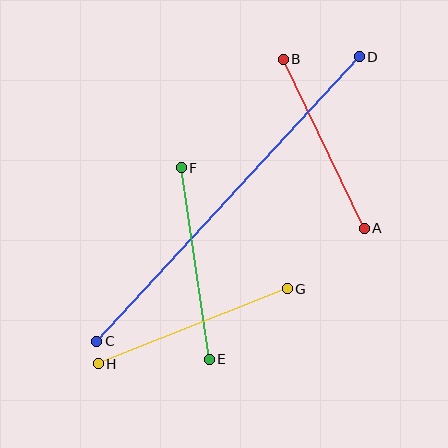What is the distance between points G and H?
The distance is approximately 204 pixels.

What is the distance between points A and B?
The distance is approximately 187 pixels.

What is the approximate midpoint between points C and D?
The midpoint is at approximately (228, 199) pixels.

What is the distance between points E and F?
The distance is approximately 194 pixels.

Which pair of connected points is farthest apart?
Points C and D are farthest apart.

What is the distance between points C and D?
The distance is approximately 387 pixels.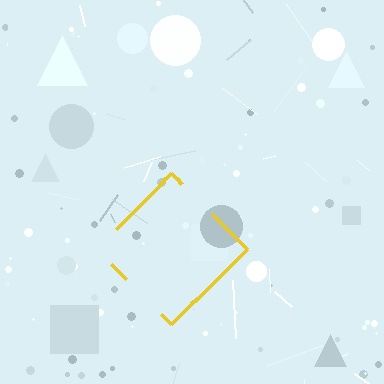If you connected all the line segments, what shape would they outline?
They would outline a diamond.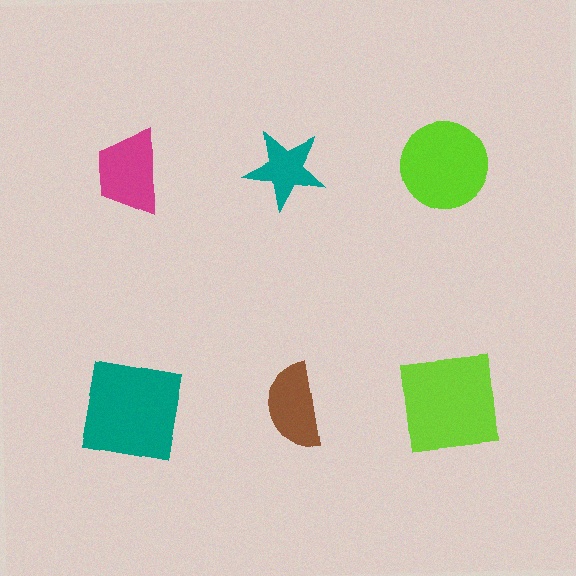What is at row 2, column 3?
A lime square.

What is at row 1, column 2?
A teal star.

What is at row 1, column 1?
A magenta trapezoid.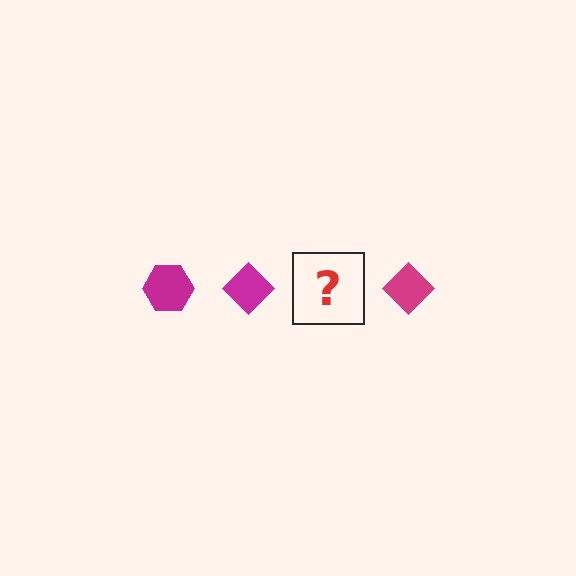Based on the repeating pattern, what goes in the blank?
The blank should be a magenta hexagon.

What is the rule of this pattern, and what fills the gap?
The rule is that the pattern cycles through hexagon, diamond shapes in magenta. The gap should be filled with a magenta hexagon.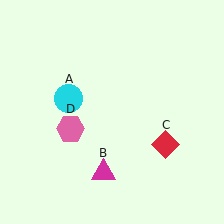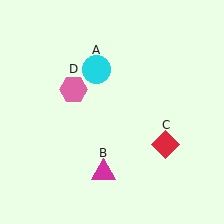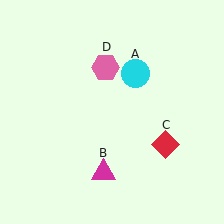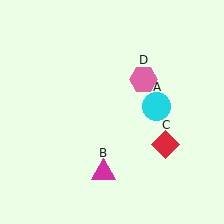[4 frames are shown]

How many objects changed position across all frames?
2 objects changed position: cyan circle (object A), pink hexagon (object D).